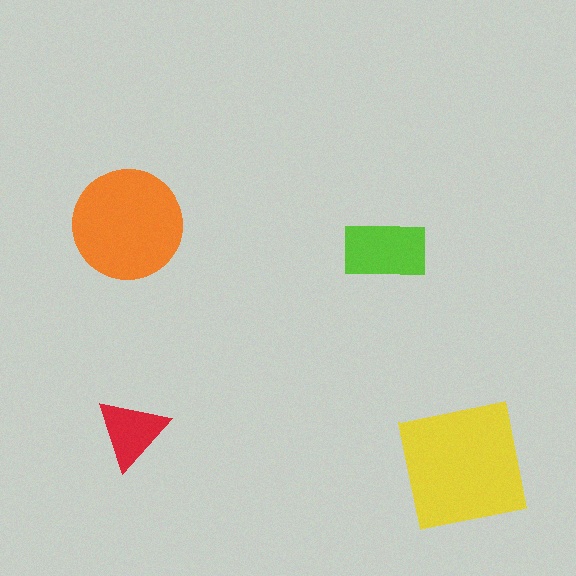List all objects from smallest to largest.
The red triangle, the lime rectangle, the orange circle, the yellow square.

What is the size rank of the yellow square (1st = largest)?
1st.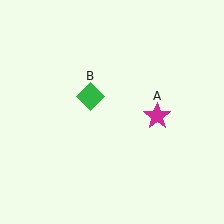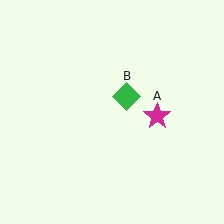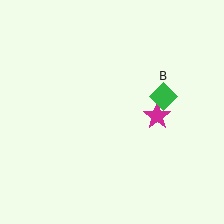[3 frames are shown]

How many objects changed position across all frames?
1 object changed position: green diamond (object B).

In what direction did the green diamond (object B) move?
The green diamond (object B) moved right.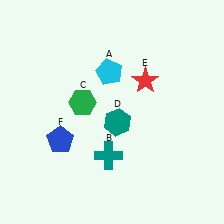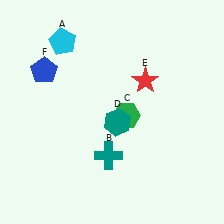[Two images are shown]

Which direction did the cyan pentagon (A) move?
The cyan pentagon (A) moved left.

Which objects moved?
The objects that moved are: the cyan pentagon (A), the green hexagon (C), the blue pentagon (F).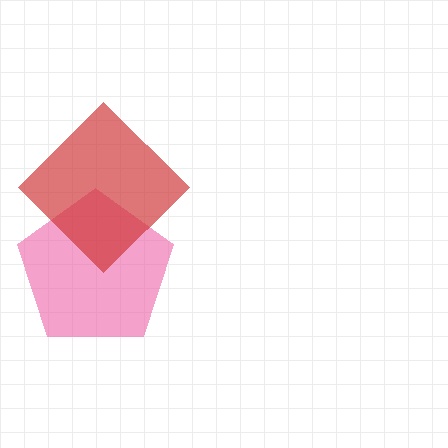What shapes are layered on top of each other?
The layered shapes are: a pink pentagon, a red diamond.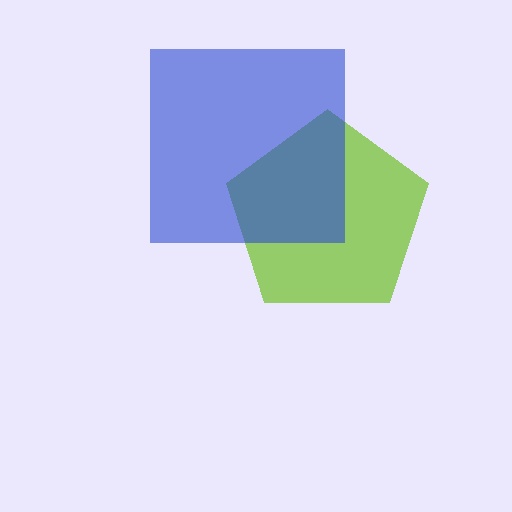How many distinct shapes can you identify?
There are 2 distinct shapes: a lime pentagon, a blue square.